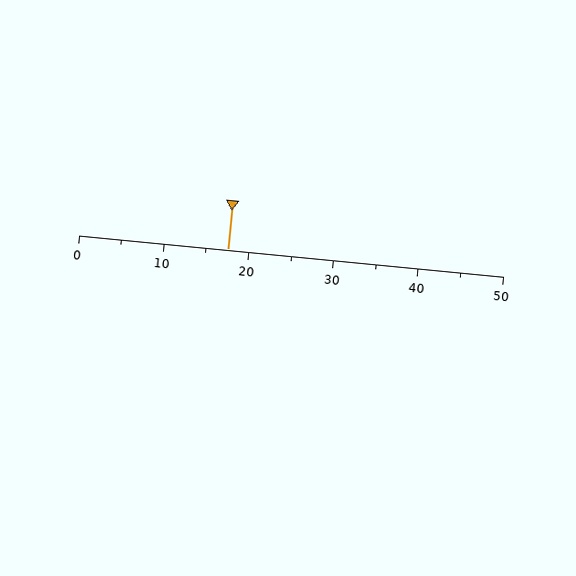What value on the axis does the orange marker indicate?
The marker indicates approximately 17.5.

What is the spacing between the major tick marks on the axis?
The major ticks are spaced 10 apart.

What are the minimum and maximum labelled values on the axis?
The axis runs from 0 to 50.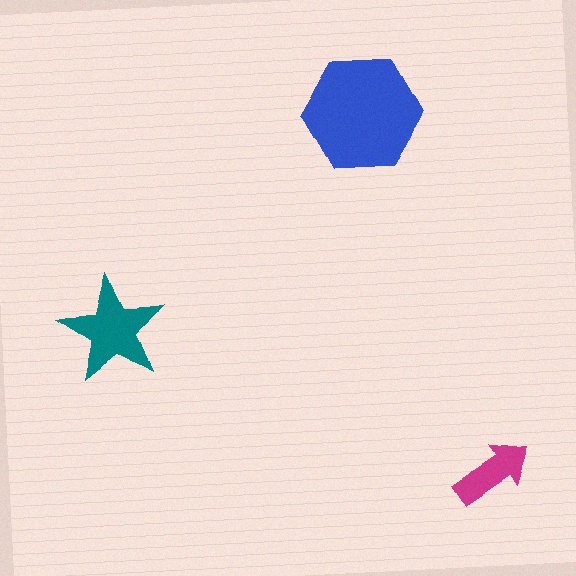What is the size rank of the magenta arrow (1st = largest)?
3rd.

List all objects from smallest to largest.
The magenta arrow, the teal star, the blue hexagon.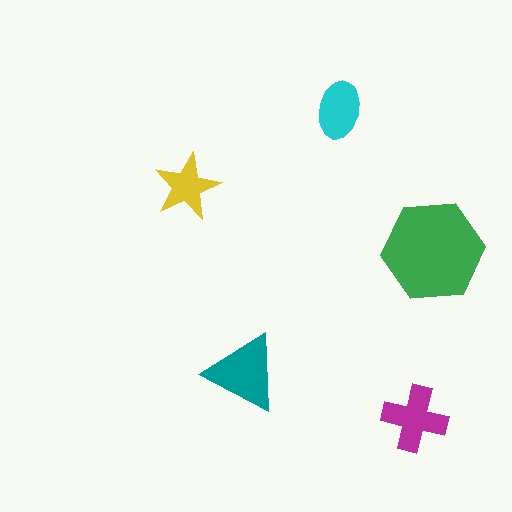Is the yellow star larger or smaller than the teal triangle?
Smaller.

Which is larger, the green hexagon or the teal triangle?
The green hexagon.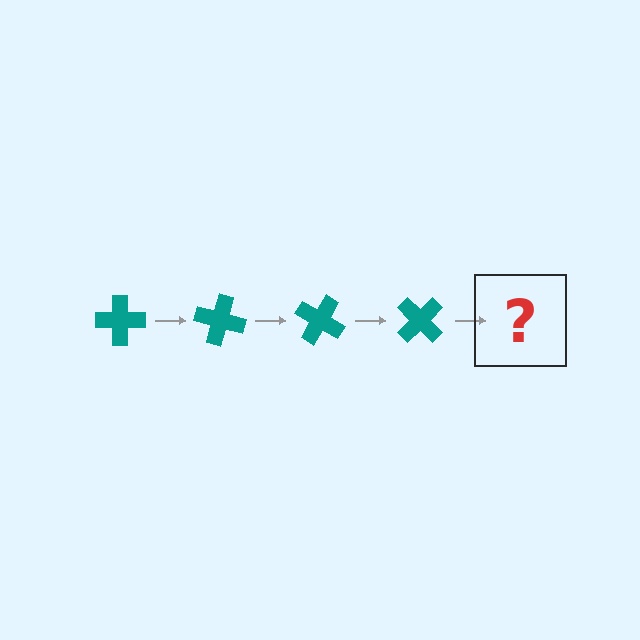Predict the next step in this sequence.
The next step is a teal cross rotated 60 degrees.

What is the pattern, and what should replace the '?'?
The pattern is that the cross rotates 15 degrees each step. The '?' should be a teal cross rotated 60 degrees.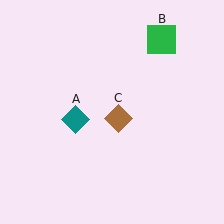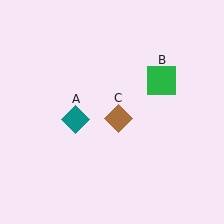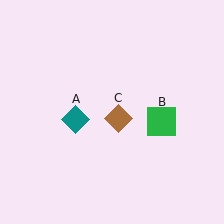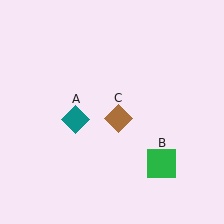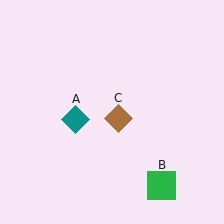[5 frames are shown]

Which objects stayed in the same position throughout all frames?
Teal diamond (object A) and brown diamond (object C) remained stationary.